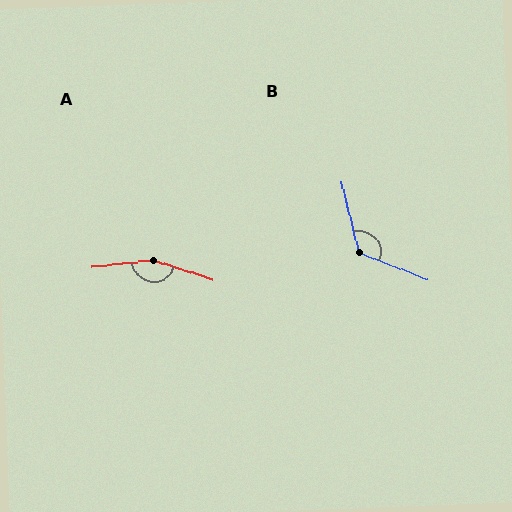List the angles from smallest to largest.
B (125°), A (155°).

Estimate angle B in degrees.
Approximately 125 degrees.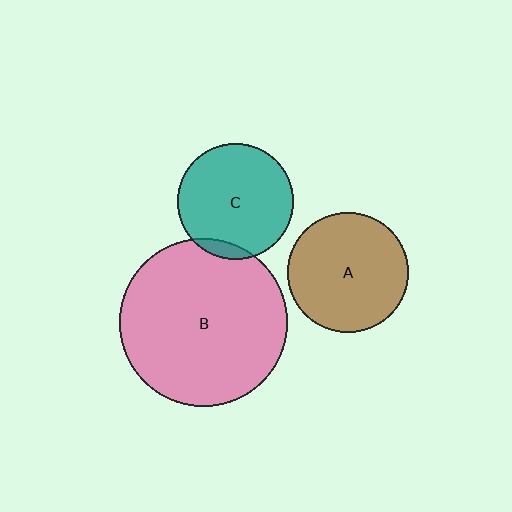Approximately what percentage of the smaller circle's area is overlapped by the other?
Approximately 5%.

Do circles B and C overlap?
Yes.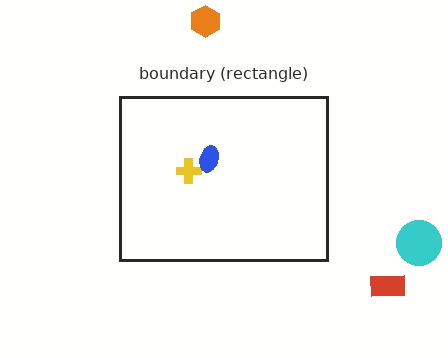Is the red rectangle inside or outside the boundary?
Outside.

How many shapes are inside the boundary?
2 inside, 3 outside.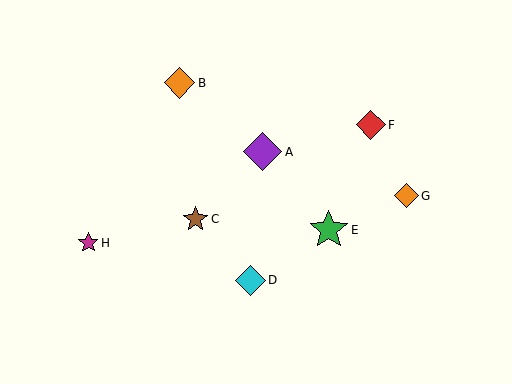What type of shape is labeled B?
Shape B is an orange diamond.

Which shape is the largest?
The green star (labeled E) is the largest.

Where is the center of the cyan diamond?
The center of the cyan diamond is at (250, 280).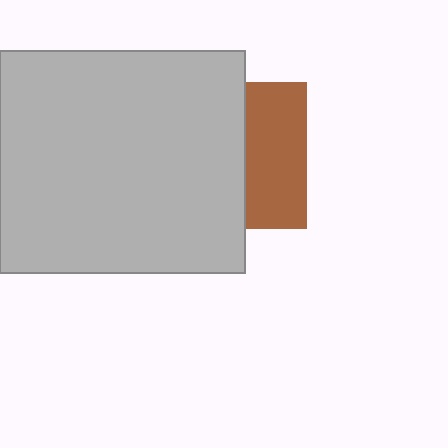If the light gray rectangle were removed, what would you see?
You would see the complete brown square.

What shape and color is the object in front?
The object in front is a light gray rectangle.